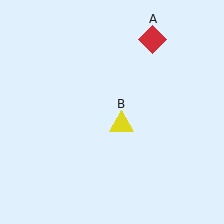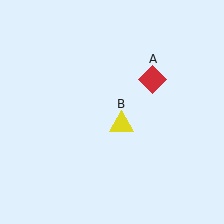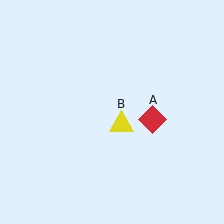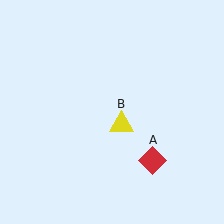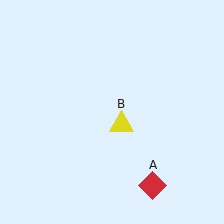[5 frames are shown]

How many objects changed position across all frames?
1 object changed position: red diamond (object A).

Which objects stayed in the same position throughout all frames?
Yellow triangle (object B) remained stationary.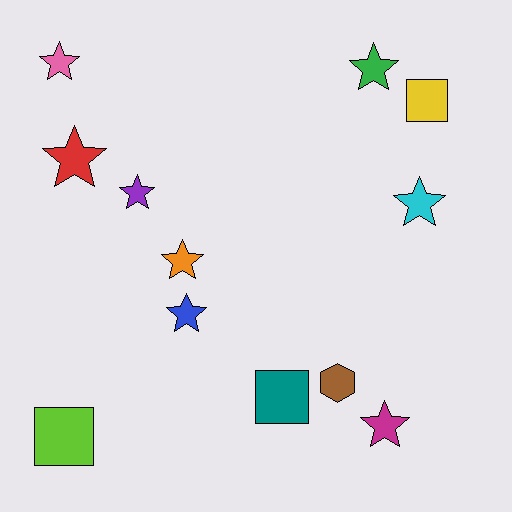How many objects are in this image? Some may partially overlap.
There are 12 objects.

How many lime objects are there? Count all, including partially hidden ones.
There is 1 lime object.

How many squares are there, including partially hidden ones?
There are 3 squares.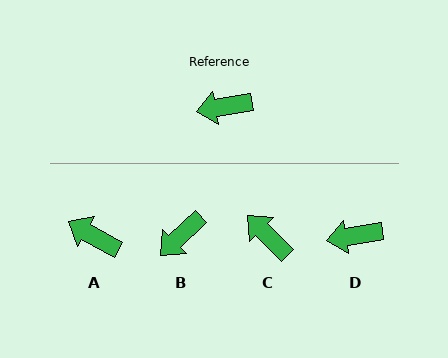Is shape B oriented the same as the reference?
No, it is off by about 34 degrees.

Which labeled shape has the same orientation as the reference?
D.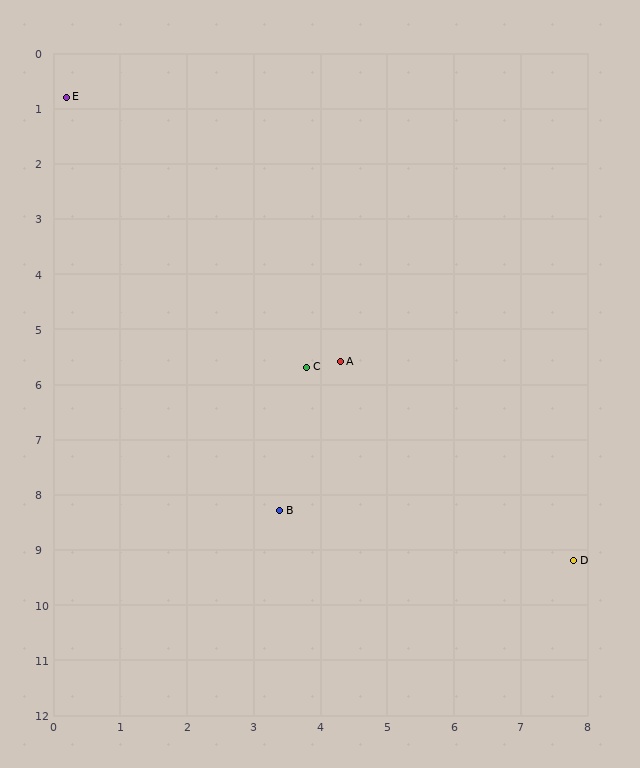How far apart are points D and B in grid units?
Points D and B are about 4.5 grid units apart.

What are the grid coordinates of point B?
Point B is at approximately (3.4, 8.3).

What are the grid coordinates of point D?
Point D is at approximately (7.8, 9.2).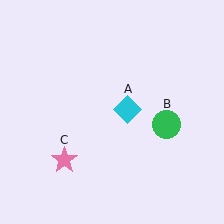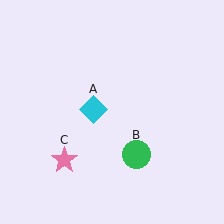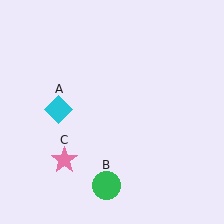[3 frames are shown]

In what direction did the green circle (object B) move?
The green circle (object B) moved down and to the left.